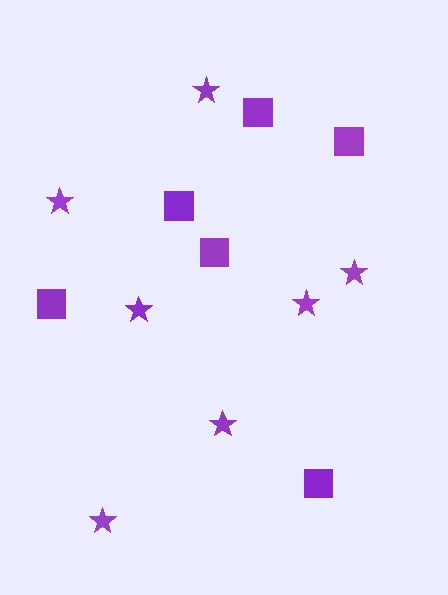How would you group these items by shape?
There are 2 groups: one group of squares (6) and one group of stars (7).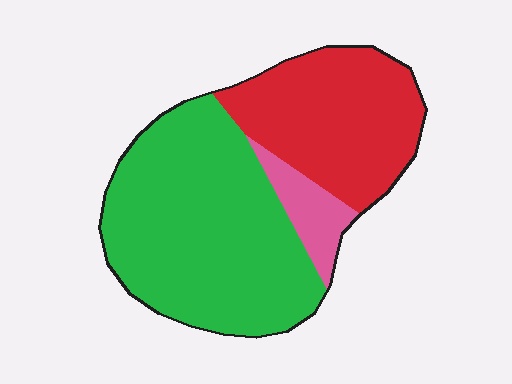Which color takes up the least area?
Pink, at roughly 10%.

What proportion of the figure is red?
Red takes up about one third (1/3) of the figure.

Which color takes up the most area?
Green, at roughly 55%.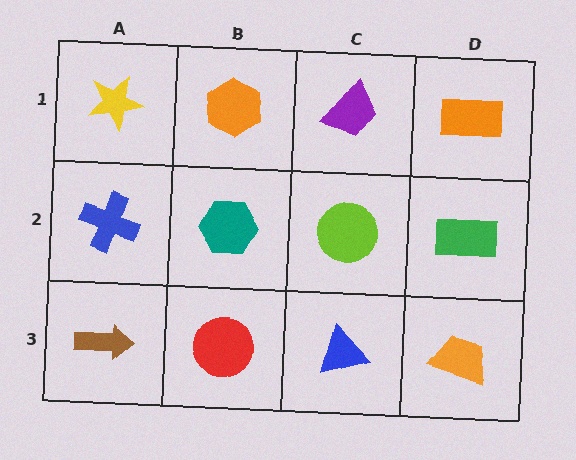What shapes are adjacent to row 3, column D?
A green rectangle (row 2, column D), a blue triangle (row 3, column C).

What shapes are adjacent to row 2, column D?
An orange rectangle (row 1, column D), an orange trapezoid (row 3, column D), a lime circle (row 2, column C).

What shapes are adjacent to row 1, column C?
A lime circle (row 2, column C), an orange hexagon (row 1, column B), an orange rectangle (row 1, column D).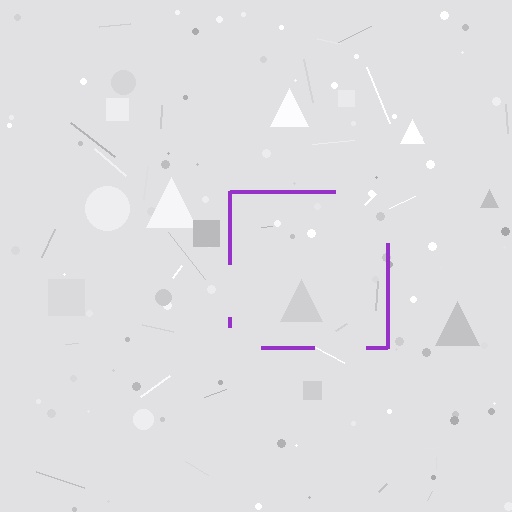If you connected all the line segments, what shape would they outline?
They would outline a square.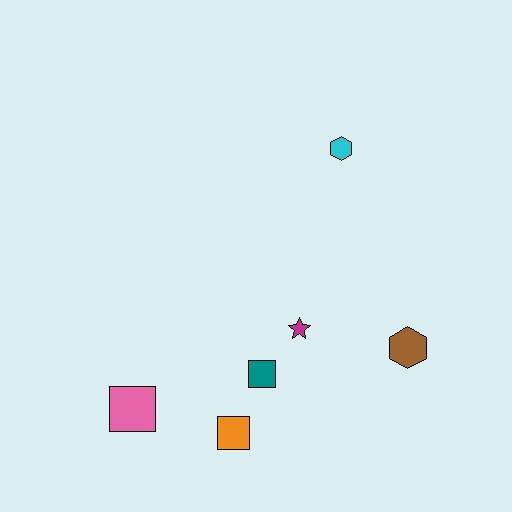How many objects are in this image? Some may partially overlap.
There are 6 objects.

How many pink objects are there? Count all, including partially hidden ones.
There is 1 pink object.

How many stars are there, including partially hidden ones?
There is 1 star.